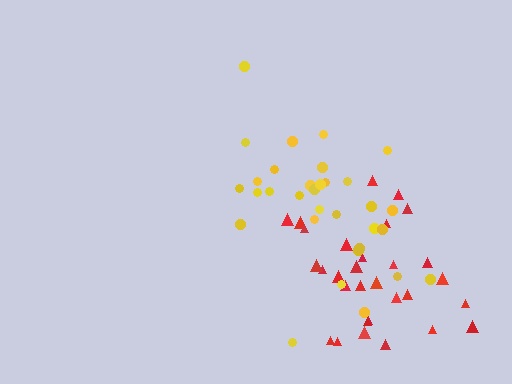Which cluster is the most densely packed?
Red.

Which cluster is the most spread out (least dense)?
Yellow.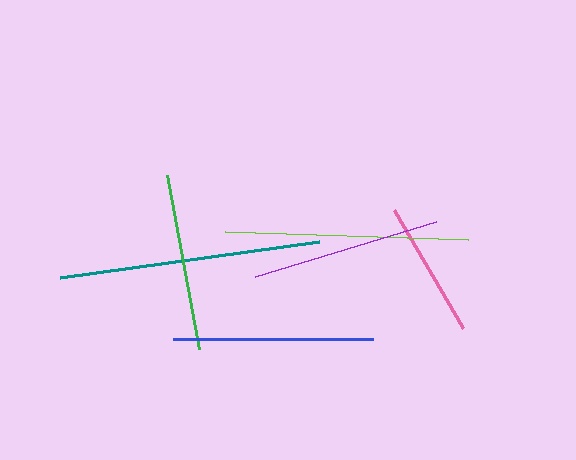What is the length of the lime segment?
The lime segment is approximately 243 pixels long.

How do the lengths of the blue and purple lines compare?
The blue and purple lines are approximately the same length.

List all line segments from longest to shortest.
From longest to shortest: teal, lime, blue, purple, green, pink.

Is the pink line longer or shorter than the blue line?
The blue line is longer than the pink line.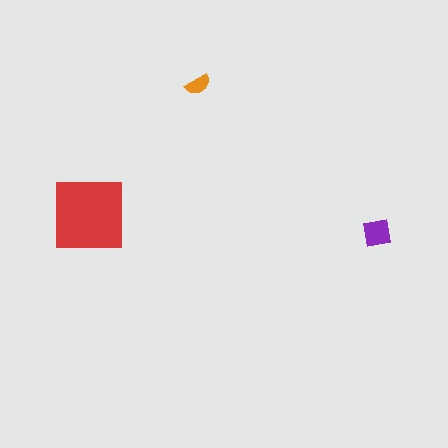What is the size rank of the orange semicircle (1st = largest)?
3rd.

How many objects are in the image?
There are 3 objects in the image.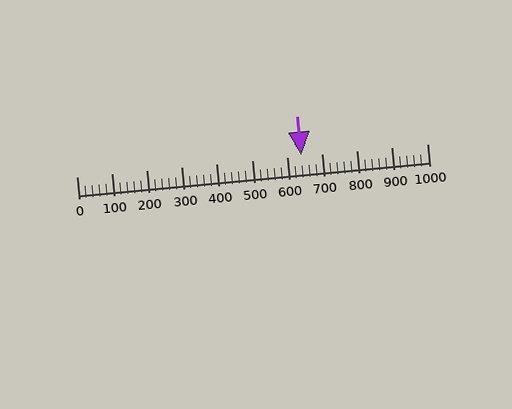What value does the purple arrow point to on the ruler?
The purple arrow points to approximately 640.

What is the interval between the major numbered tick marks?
The major tick marks are spaced 100 units apart.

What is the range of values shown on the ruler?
The ruler shows values from 0 to 1000.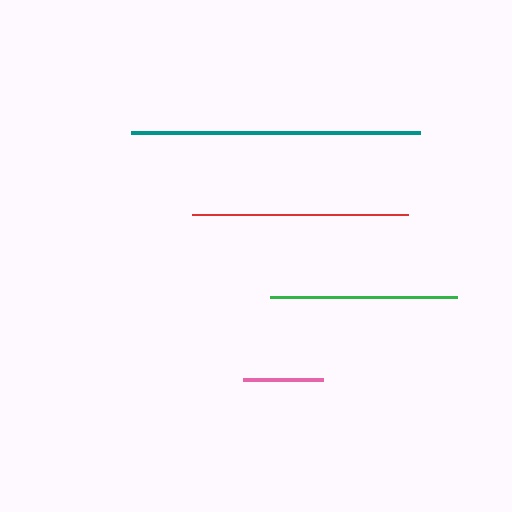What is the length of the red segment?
The red segment is approximately 216 pixels long.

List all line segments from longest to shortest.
From longest to shortest: teal, red, green, pink.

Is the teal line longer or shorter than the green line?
The teal line is longer than the green line.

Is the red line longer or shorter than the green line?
The red line is longer than the green line.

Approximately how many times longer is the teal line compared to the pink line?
The teal line is approximately 3.6 times the length of the pink line.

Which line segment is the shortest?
The pink line is the shortest at approximately 80 pixels.